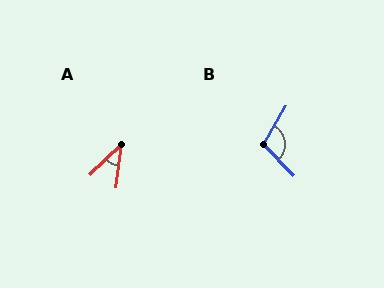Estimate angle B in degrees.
Approximately 105 degrees.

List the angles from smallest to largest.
A (38°), B (105°).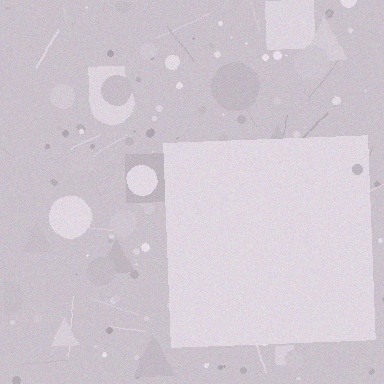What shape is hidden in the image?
A square is hidden in the image.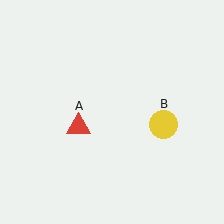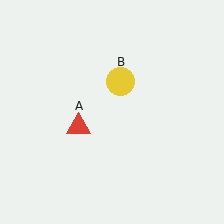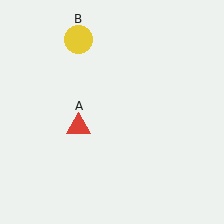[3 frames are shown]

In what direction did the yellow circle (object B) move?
The yellow circle (object B) moved up and to the left.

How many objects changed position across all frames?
1 object changed position: yellow circle (object B).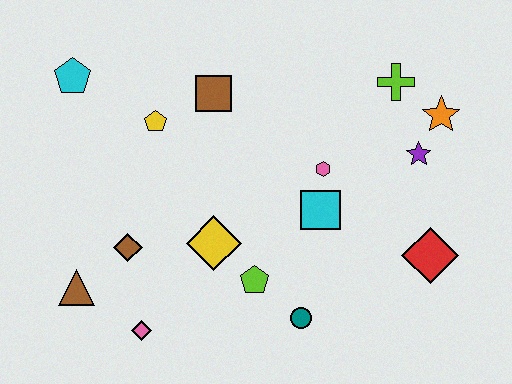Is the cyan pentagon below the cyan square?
No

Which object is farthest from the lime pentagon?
The cyan pentagon is farthest from the lime pentagon.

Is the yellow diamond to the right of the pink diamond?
Yes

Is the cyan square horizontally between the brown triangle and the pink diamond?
No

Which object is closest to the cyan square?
The pink hexagon is closest to the cyan square.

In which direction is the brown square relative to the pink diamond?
The brown square is above the pink diamond.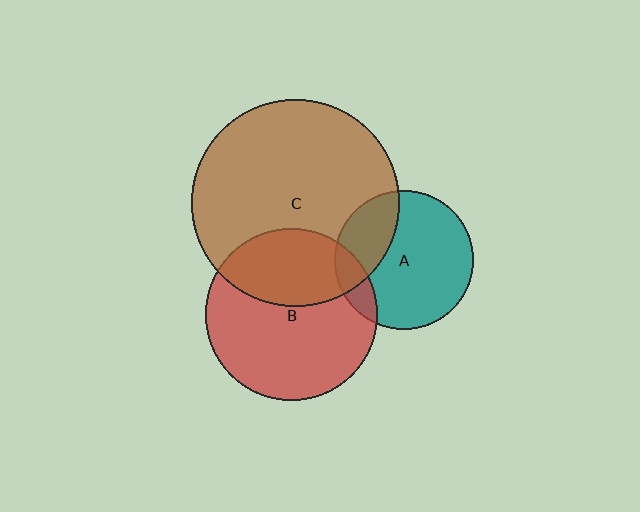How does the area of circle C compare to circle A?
Approximately 2.2 times.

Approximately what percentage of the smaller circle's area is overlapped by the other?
Approximately 25%.